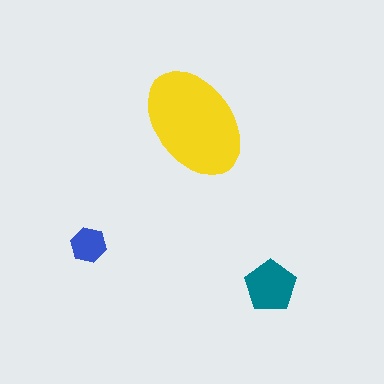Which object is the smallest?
The blue hexagon.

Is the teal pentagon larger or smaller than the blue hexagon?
Larger.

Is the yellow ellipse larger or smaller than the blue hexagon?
Larger.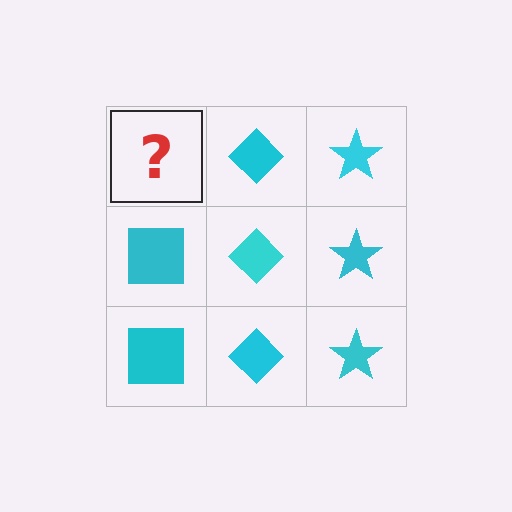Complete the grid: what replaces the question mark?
The question mark should be replaced with a cyan square.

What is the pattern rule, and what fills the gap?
The rule is that each column has a consistent shape. The gap should be filled with a cyan square.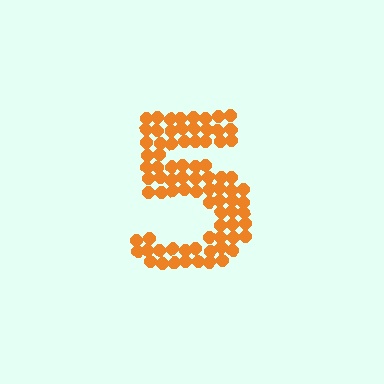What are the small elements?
The small elements are circles.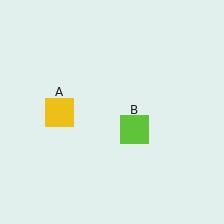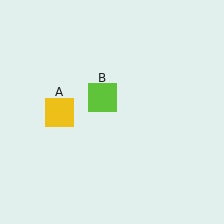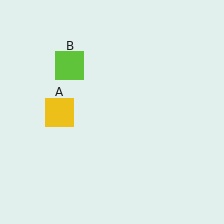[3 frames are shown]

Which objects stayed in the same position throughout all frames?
Yellow square (object A) remained stationary.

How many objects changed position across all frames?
1 object changed position: lime square (object B).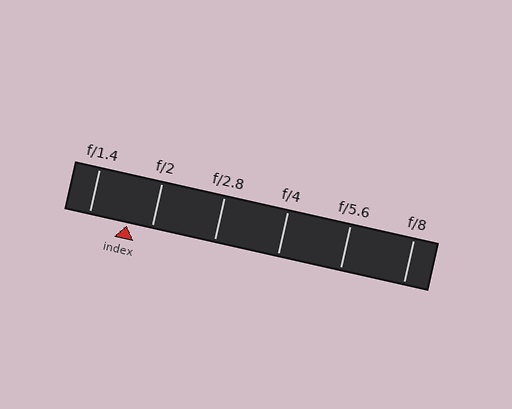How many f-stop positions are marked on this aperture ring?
There are 6 f-stop positions marked.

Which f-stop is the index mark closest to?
The index mark is closest to f/2.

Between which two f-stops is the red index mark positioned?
The index mark is between f/1.4 and f/2.